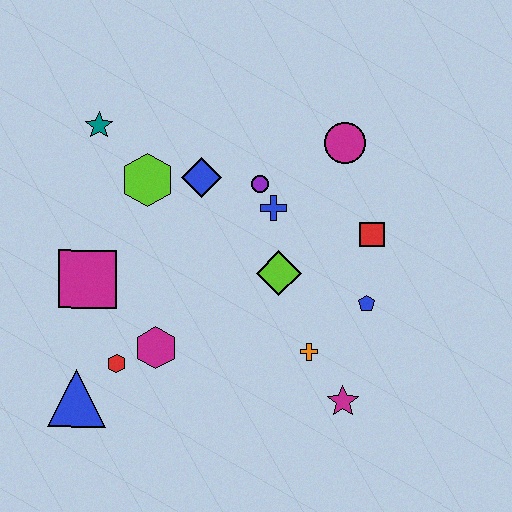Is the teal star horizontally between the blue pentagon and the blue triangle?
Yes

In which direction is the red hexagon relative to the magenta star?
The red hexagon is to the left of the magenta star.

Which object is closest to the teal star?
The lime hexagon is closest to the teal star.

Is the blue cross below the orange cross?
No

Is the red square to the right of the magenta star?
Yes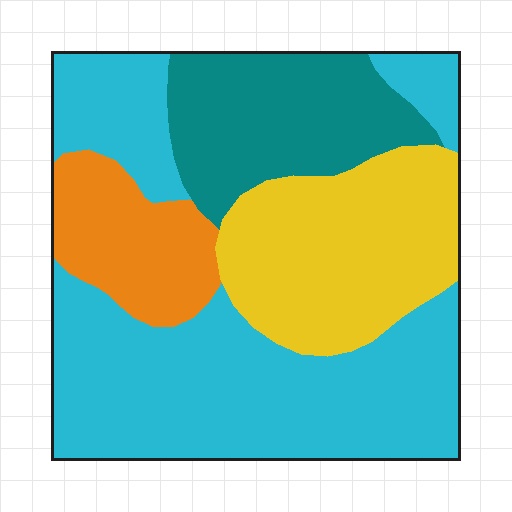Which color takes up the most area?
Cyan, at roughly 45%.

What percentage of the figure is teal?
Teal takes up less than a quarter of the figure.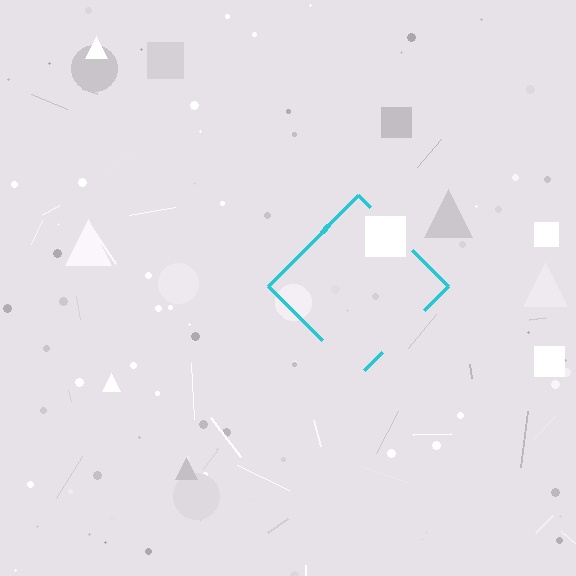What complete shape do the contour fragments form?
The contour fragments form a diamond.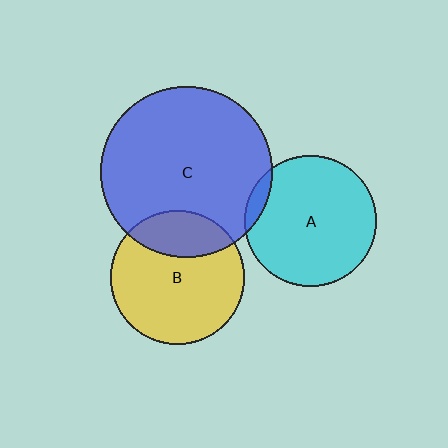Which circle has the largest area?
Circle C (blue).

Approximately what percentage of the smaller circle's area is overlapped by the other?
Approximately 25%.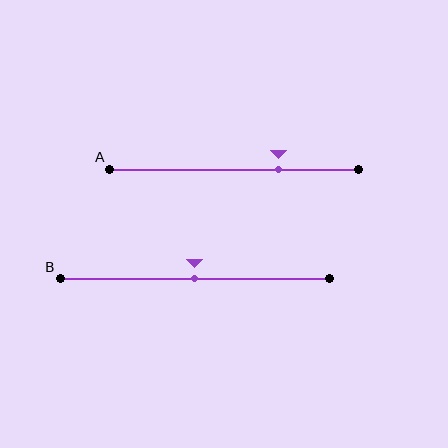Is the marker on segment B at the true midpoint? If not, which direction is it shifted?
Yes, the marker on segment B is at the true midpoint.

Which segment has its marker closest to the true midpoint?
Segment B has its marker closest to the true midpoint.